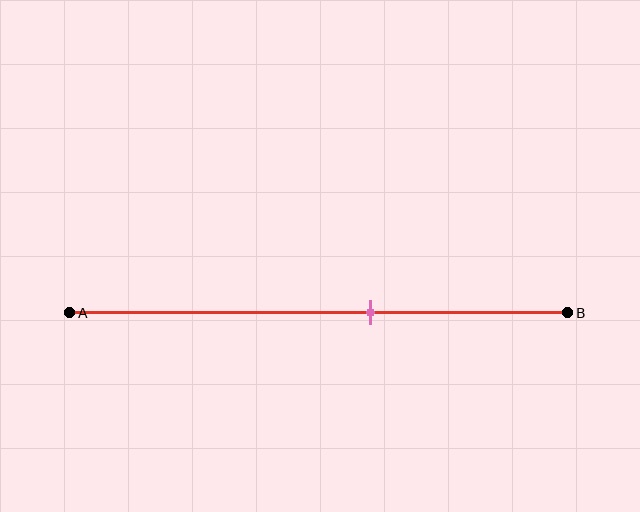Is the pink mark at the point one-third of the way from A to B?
No, the mark is at about 60% from A, not at the 33% one-third point.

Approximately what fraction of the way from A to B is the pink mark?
The pink mark is approximately 60% of the way from A to B.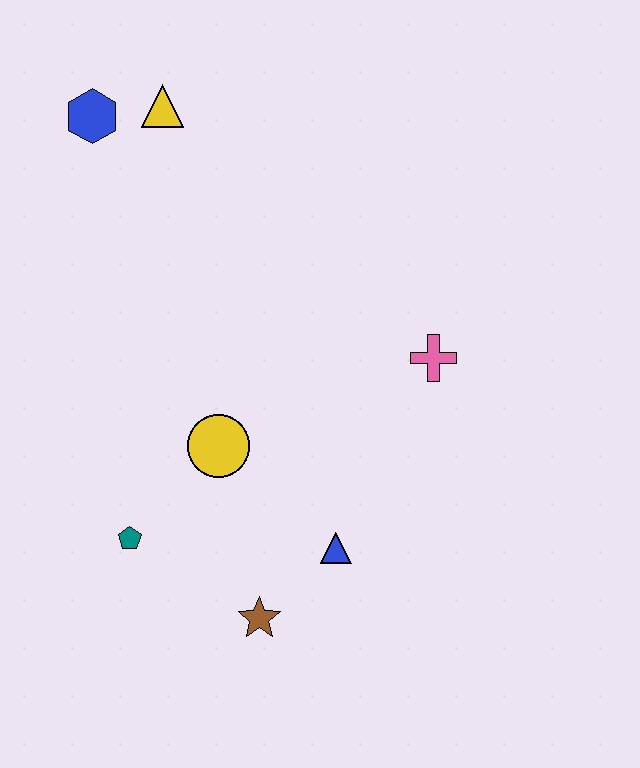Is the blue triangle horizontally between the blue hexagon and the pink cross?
Yes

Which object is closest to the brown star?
The blue triangle is closest to the brown star.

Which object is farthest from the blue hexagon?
The brown star is farthest from the blue hexagon.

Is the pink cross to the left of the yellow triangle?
No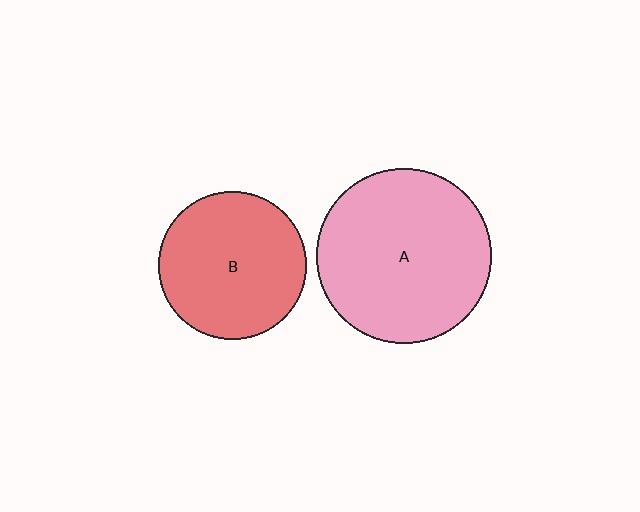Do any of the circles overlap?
No, none of the circles overlap.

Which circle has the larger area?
Circle A (pink).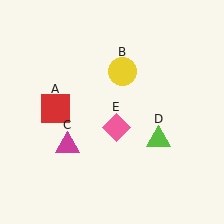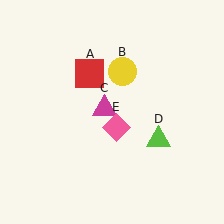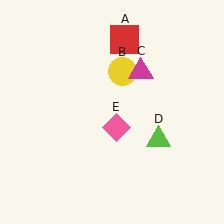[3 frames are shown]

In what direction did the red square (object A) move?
The red square (object A) moved up and to the right.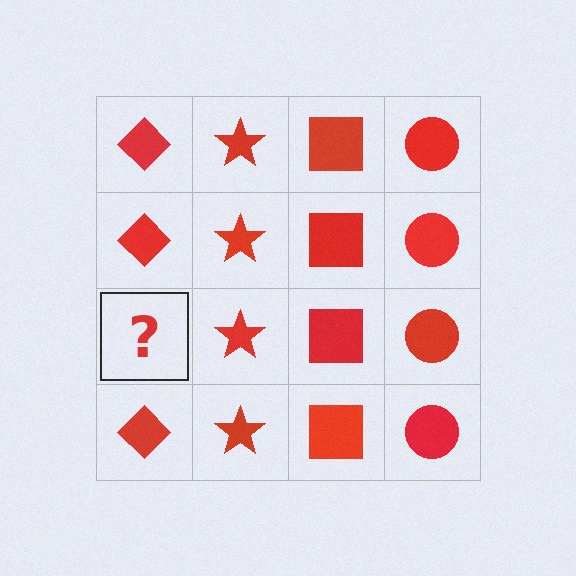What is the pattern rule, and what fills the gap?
The rule is that each column has a consistent shape. The gap should be filled with a red diamond.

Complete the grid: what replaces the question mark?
The question mark should be replaced with a red diamond.